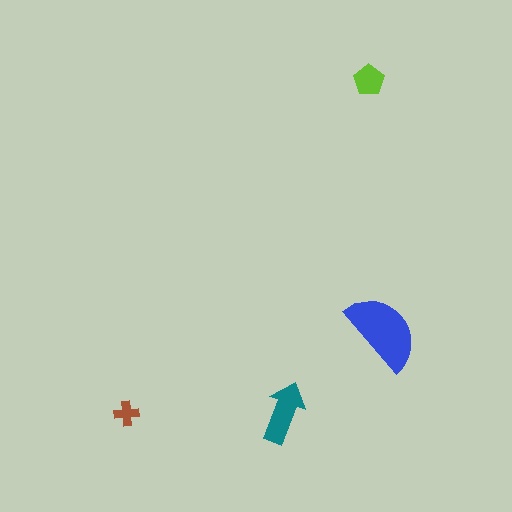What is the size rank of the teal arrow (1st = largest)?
2nd.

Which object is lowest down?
The brown cross is bottommost.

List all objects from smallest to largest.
The brown cross, the lime pentagon, the teal arrow, the blue semicircle.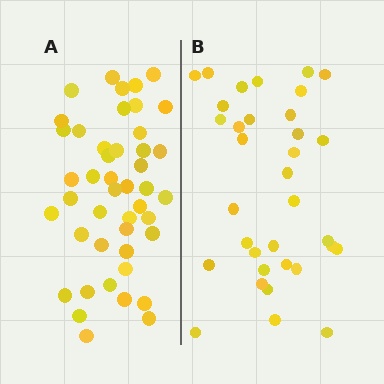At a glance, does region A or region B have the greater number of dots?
Region A (the left region) has more dots.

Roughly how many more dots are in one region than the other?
Region A has roughly 12 or so more dots than region B.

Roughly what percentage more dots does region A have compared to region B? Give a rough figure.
About 30% more.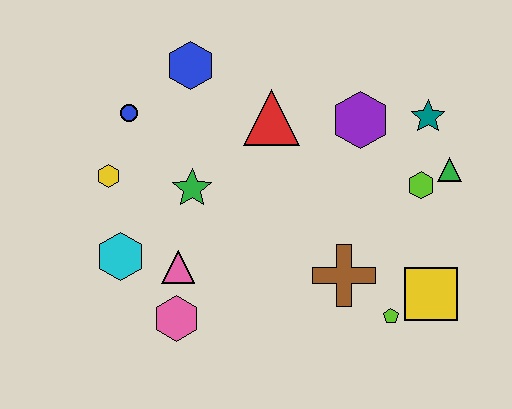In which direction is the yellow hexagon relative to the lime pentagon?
The yellow hexagon is to the left of the lime pentagon.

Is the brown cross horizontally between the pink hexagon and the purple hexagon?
Yes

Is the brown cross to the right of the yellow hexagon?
Yes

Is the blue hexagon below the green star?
No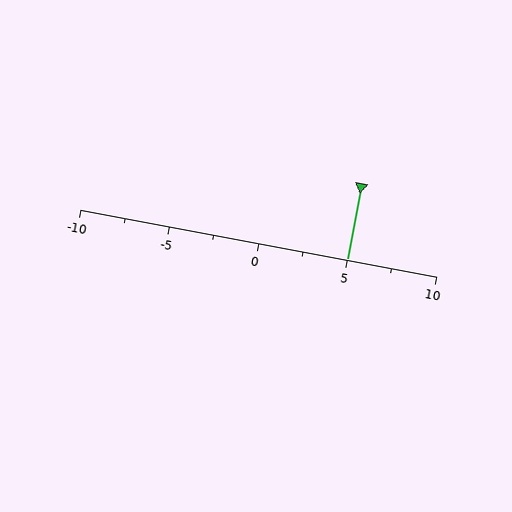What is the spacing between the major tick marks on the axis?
The major ticks are spaced 5 apart.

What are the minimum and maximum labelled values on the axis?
The axis runs from -10 to 10.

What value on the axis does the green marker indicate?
The marker indicates approximately 5.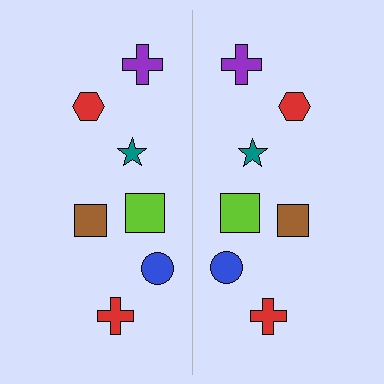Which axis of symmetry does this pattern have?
The pattern has a vertical axis of symmetry running through the center of the image.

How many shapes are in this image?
There are 14 shapes in this image.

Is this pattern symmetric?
Yes, this pattern has bilateral (reflection) symmetry.